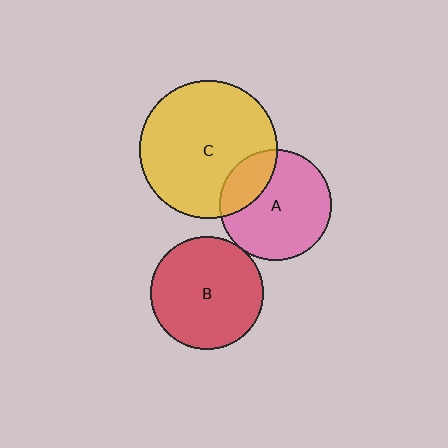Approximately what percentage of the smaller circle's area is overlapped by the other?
Approximately 25%.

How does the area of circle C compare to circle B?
Approximately 1.5 times.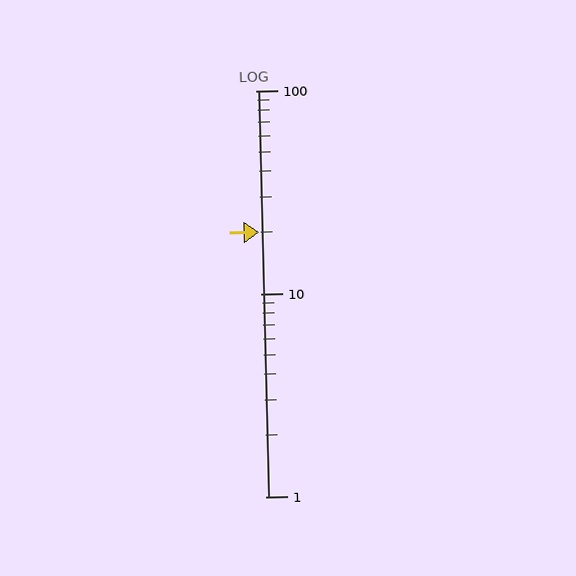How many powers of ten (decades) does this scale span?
The scale spans 2 decades, from 1 to 100.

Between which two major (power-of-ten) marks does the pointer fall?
The pointer is between 10 and 100.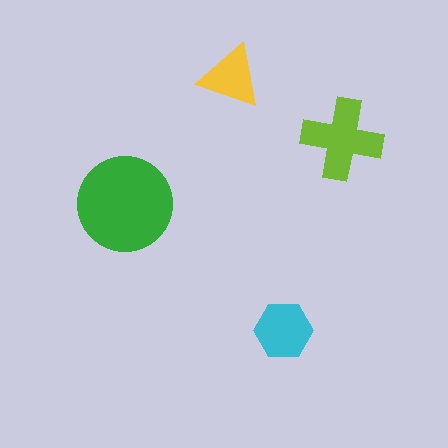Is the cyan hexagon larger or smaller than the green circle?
Smaller.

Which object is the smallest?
The yellow triangle.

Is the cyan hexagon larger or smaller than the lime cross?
Smaller.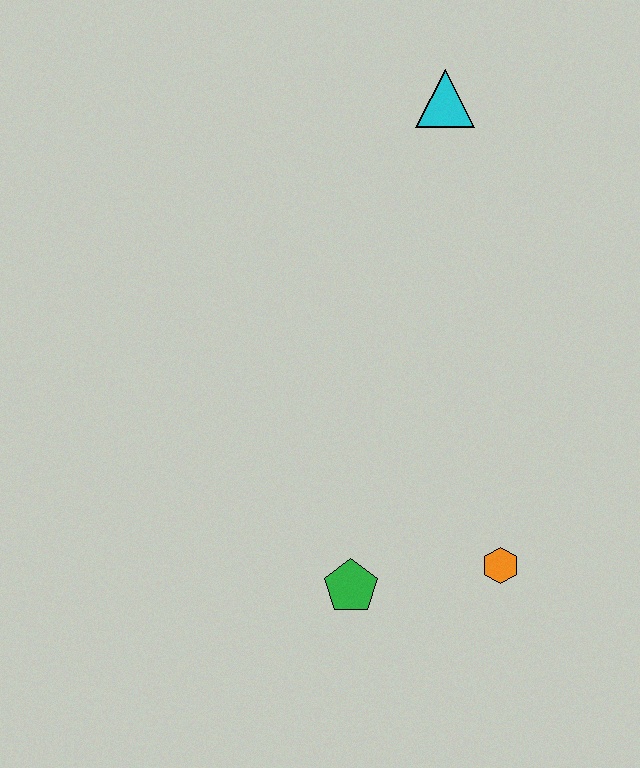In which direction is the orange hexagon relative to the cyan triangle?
The orange hexagon is below the cyan triangle.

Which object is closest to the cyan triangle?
The orange hexagon is closest to the cyan triangle.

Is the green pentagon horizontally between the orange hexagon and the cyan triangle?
No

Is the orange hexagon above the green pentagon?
Yes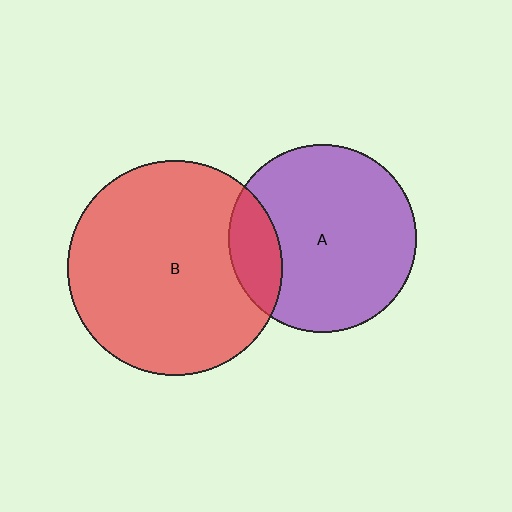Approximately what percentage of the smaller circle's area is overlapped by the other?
Approximately 15%.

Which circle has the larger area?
Circle B (red).